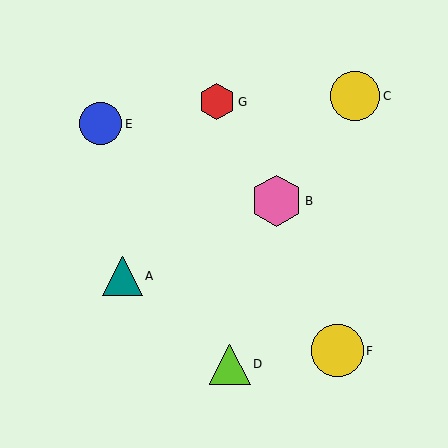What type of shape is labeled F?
Shape F is a yellow circle.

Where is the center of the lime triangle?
The center of the lime triangle is at (230, 364).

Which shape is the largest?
The yellow circle (labeled F) is the largest.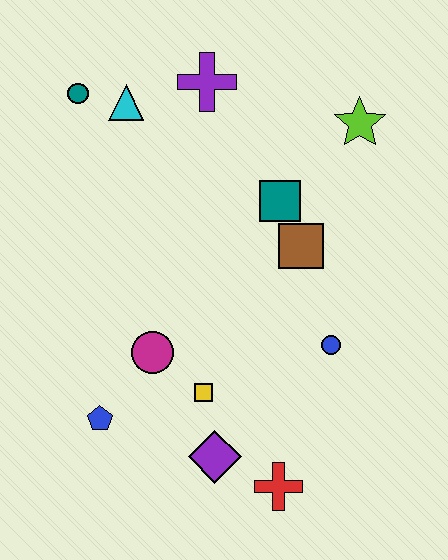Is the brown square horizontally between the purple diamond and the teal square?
No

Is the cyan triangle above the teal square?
Yes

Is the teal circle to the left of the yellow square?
Yes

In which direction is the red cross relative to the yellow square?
The red cross is below the yellow square.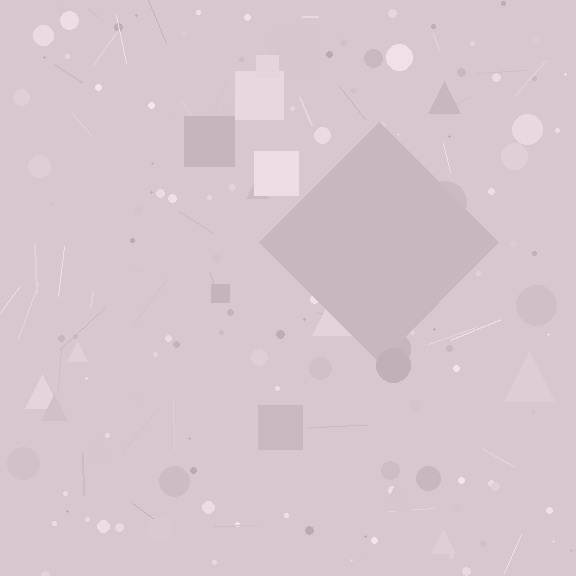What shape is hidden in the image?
A diamond is hidden in the image.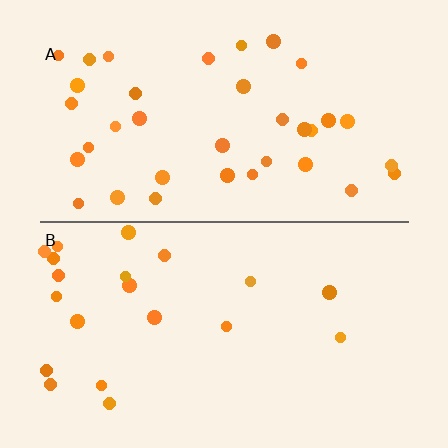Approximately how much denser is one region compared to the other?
Approximately 1.7× — region A over region B.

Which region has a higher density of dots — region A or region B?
A (the top).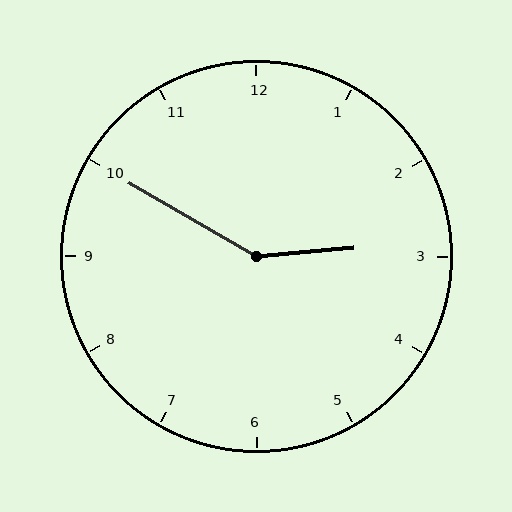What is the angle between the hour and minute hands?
Approximately 145 degrees.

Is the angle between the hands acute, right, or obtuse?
It is obtuse.